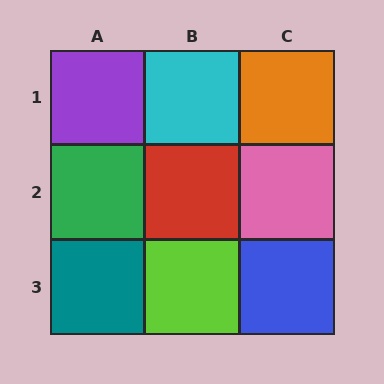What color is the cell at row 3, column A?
Teal.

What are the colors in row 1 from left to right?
Purple, cyan, orange.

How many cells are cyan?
1 cell is cyan.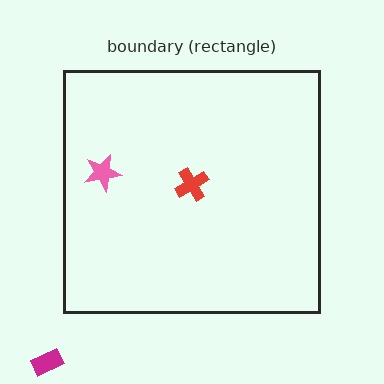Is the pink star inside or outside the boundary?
Inside.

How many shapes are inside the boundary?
2 inside, 1 outside.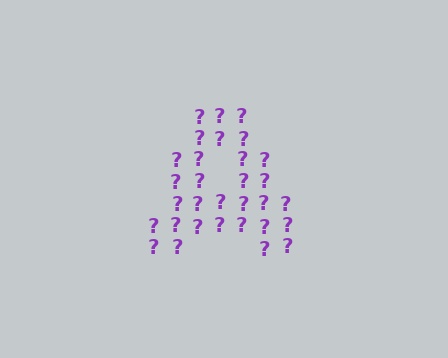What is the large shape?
The large shape is the letter A.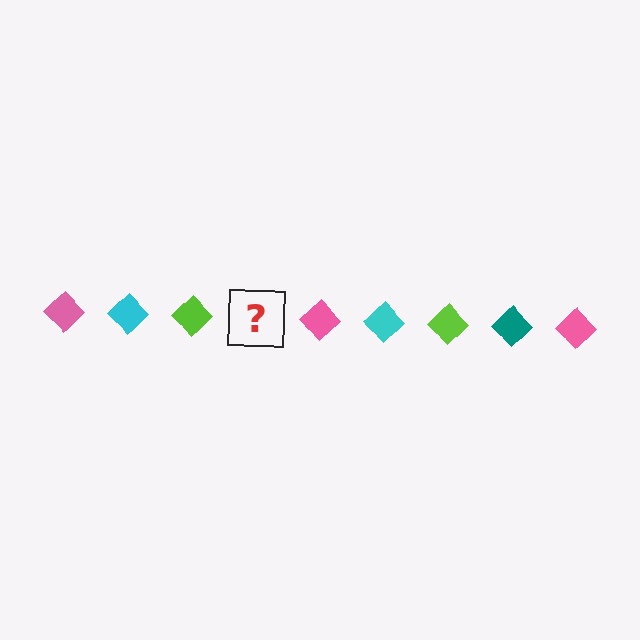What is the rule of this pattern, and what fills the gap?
The rule is that the pattern cycles through pink, cyan, lime, teal diamonds. The gap should be filled with a teal diamond.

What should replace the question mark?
The question mark should be replaced with a teal diamond.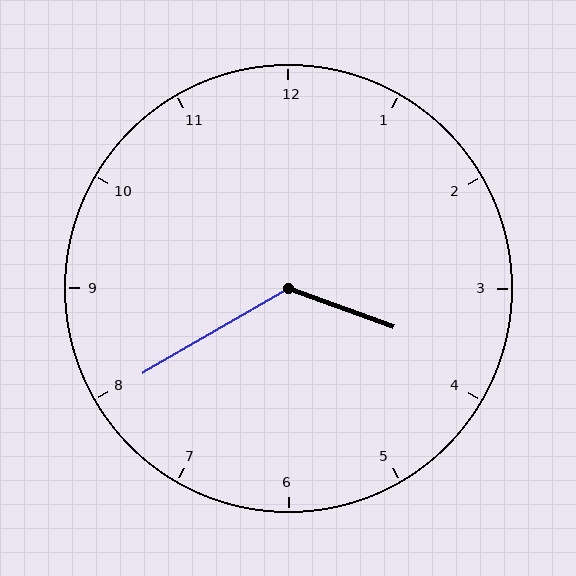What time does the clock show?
3:40.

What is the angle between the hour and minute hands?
Approximately 130 degrees.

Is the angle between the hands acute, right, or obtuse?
It is obtuse.